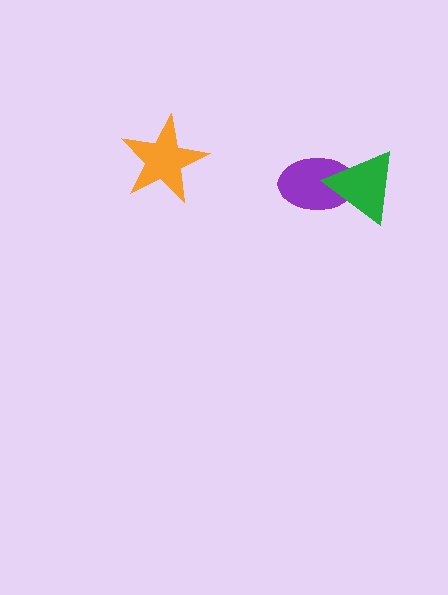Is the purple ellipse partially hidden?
Yes, it is partially covered by another shape.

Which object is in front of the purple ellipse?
The green triangle is in front of the purple ellipse.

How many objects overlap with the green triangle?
1 object overlaps with the green triangle.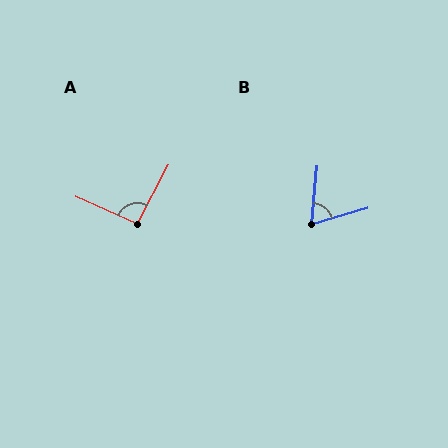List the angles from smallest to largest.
B (68°), A (94°).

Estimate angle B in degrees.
Approximately 68 degrees.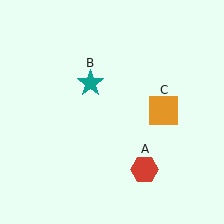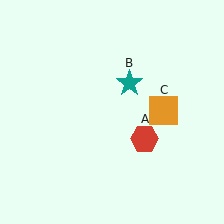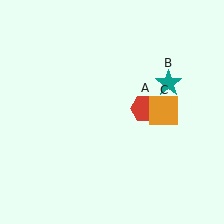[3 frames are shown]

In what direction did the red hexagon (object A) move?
The red hexagon (object A) moved up.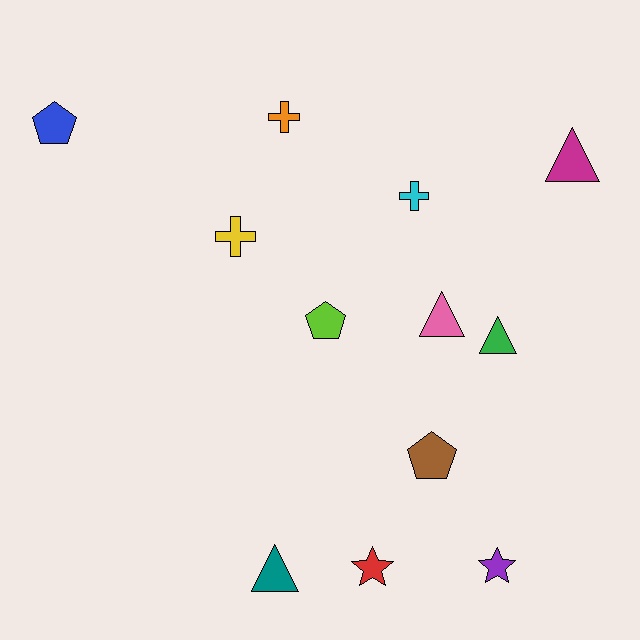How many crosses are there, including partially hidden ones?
There are 3 crosses.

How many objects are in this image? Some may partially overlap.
There are 12 objects.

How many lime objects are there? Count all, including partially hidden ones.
There is 1 lime object.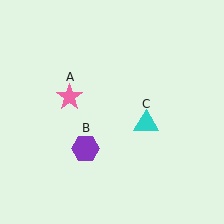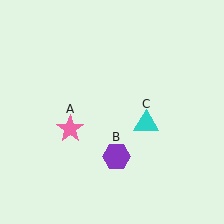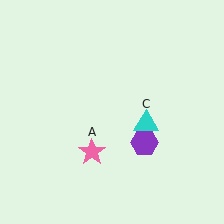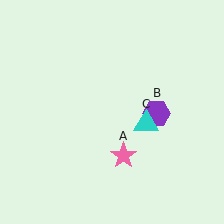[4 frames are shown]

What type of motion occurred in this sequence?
The pink star (object A), purple hexagon (object B) rotated counterclockwise around the center of the scene.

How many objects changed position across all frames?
2 objects changed position: pink star (object A), purple hexagon (object B).